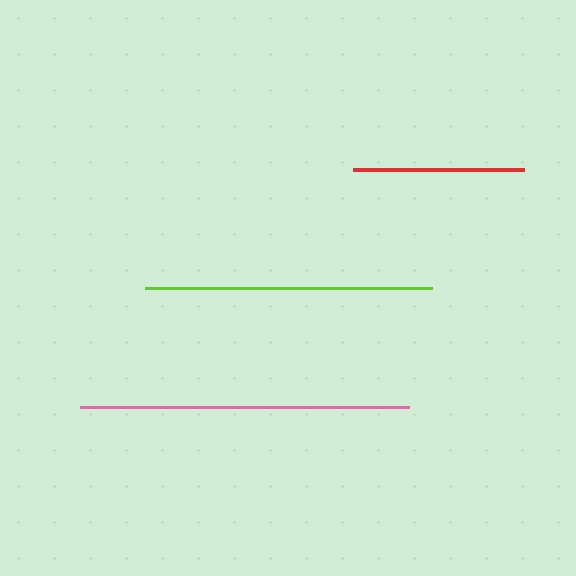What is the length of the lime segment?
The lime segment is approximately 287 pixels long.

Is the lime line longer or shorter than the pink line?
The pink line is longer than the lime line.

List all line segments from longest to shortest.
From longest to shortest: pink, lime, red.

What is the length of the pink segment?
The pink segment is approximately 329 pixels long.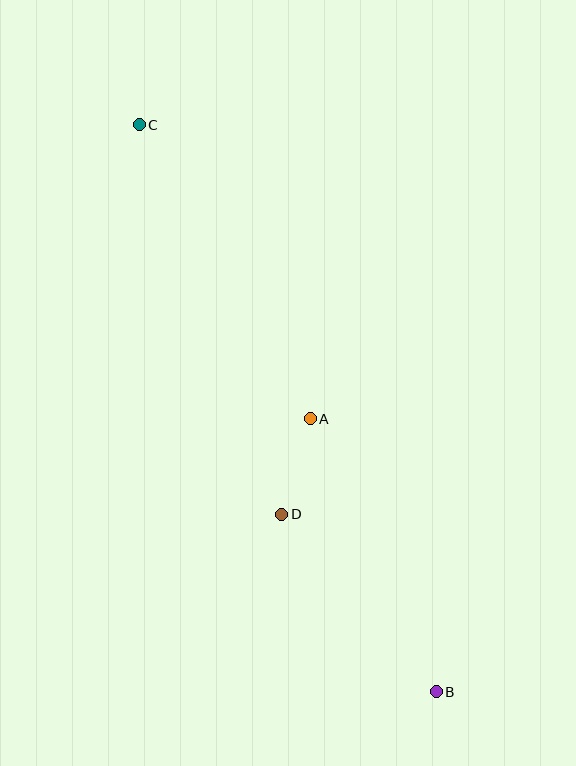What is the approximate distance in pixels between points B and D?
The distance between B and D is approximately 236 pixels.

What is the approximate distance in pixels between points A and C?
The distance between A and C is approximately 340 pixels.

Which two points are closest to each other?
Points A and D are closest to each other.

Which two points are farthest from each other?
Points B and C are farthest from each other.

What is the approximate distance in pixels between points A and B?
The distance between A and B is approximately 301 pixels.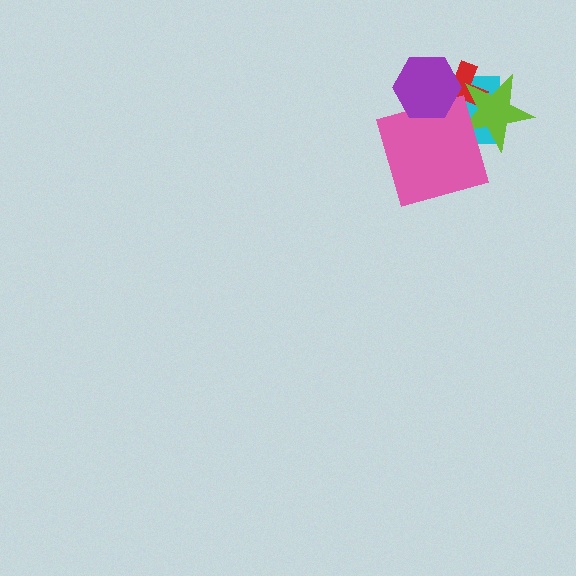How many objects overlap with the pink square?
3 objects overlap with the pink square.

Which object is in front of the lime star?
The pink square is in front of the lime star.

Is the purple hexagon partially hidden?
No, no other shape covers it.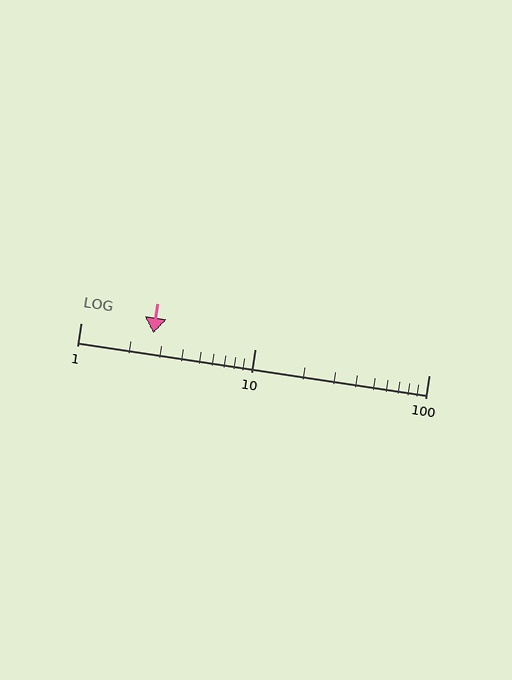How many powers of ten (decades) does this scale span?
The scale spans 2 decades, from 1 to 100.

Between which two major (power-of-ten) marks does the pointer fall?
The pointer is between 1 and 10.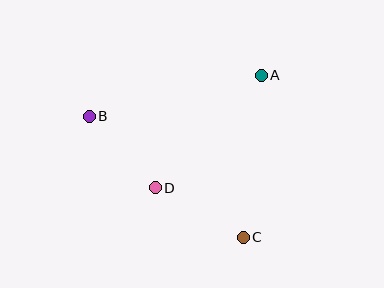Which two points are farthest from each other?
Points B and C are farthest from each other.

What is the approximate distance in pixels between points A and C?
The distance between A and C is approximately 163 pixels.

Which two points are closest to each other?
Points B and D are closest to each other.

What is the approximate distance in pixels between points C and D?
The distance between C and D is approximately 101 pixels.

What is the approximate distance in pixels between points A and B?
The distance between A and B is approximately 177 pixels.